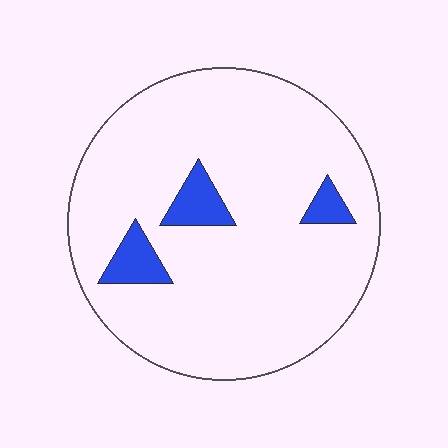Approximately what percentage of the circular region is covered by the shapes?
Approximately 10%.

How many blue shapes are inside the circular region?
3.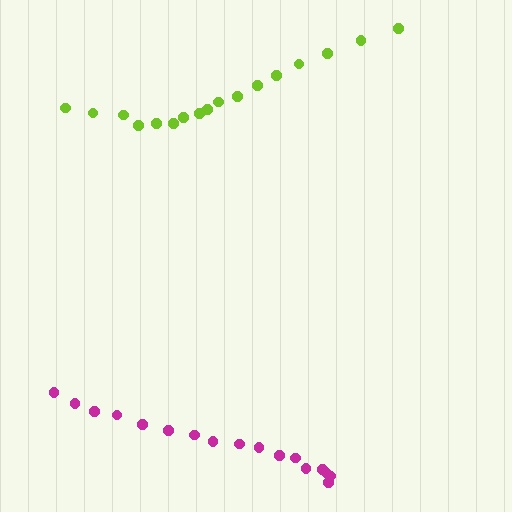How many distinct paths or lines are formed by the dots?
There are 2 distinct paths.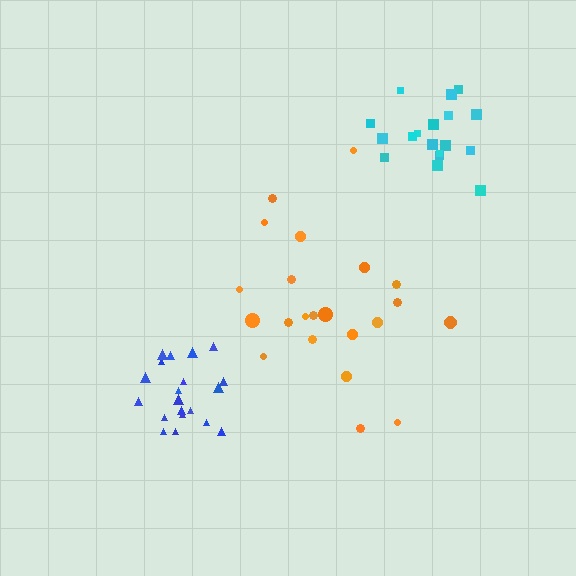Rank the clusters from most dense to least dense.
cyan, blue, orange.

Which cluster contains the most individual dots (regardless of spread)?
Orange (22).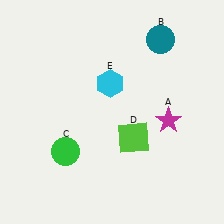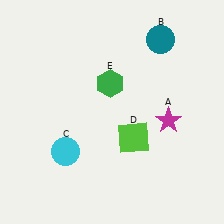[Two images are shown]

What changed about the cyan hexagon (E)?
In Image 1, E is cyan. In Image 2, it changed to green.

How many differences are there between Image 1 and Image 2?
There are 2 differences between the two images.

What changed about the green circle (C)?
In Image 1, C is green. In Image 2, it changed to cyan.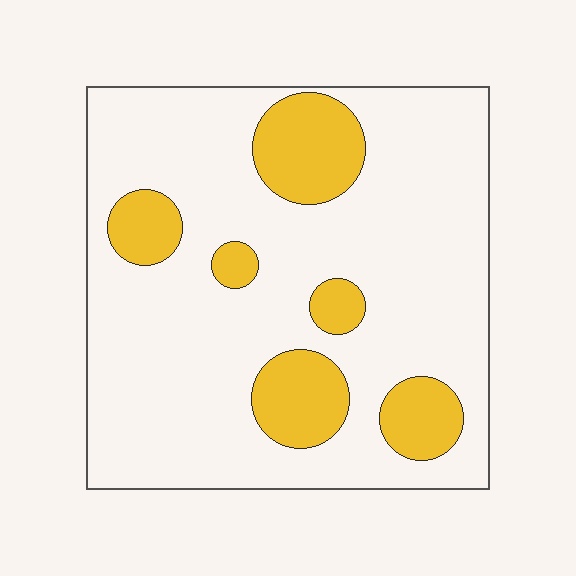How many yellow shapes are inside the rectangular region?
6.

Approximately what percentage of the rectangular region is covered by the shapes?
Approximately 20%.